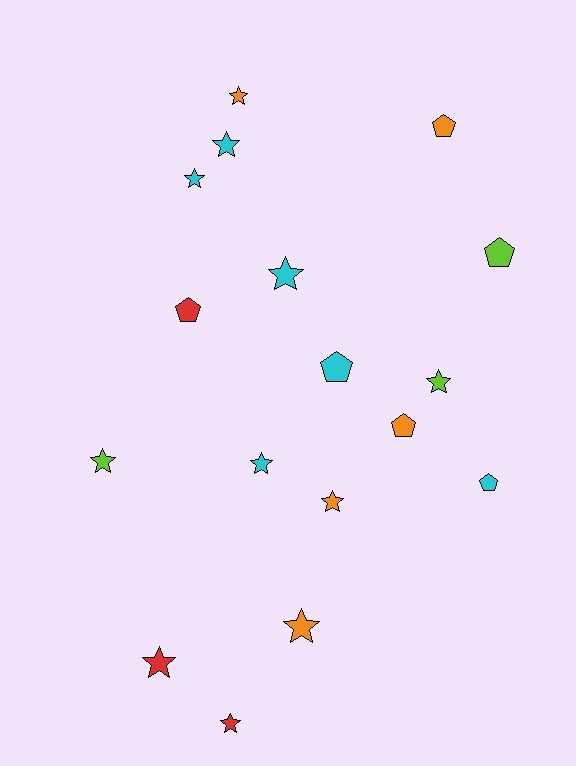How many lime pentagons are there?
There is 1 lime pentagon.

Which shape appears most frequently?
Star, with 11 objects.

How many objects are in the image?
There are 17 objects.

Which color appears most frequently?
Cyan, with 6 objects.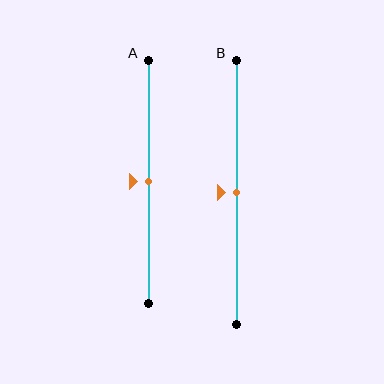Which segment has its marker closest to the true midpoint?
Segment A has its marker closest to the true midpoint.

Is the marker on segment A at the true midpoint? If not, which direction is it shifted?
Yes, the marker on segment A is at the true midpoint.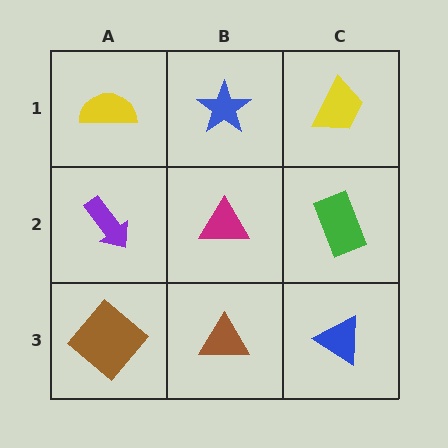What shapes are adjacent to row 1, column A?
A purple arrow (row 2, column A), a blue star (row 1, column B).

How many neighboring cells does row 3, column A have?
2.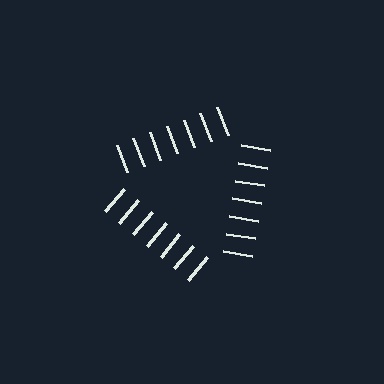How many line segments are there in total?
21 — 7 along each of the 3 edges.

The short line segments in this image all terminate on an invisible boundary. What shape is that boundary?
An illusory triangle — the line segments terminate on its edges but no continuous stroke is drawn.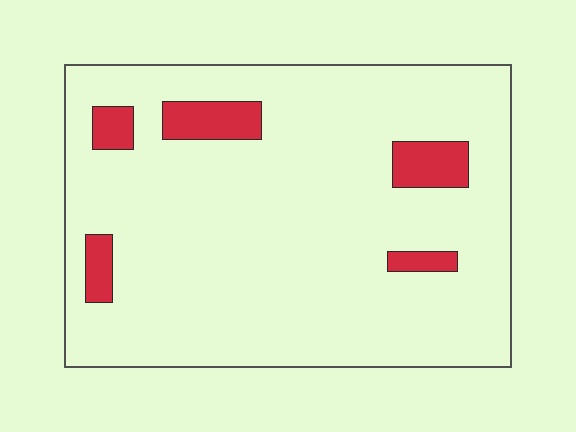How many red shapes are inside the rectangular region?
5.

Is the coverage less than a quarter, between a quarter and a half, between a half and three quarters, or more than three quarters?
Less than a quarter.